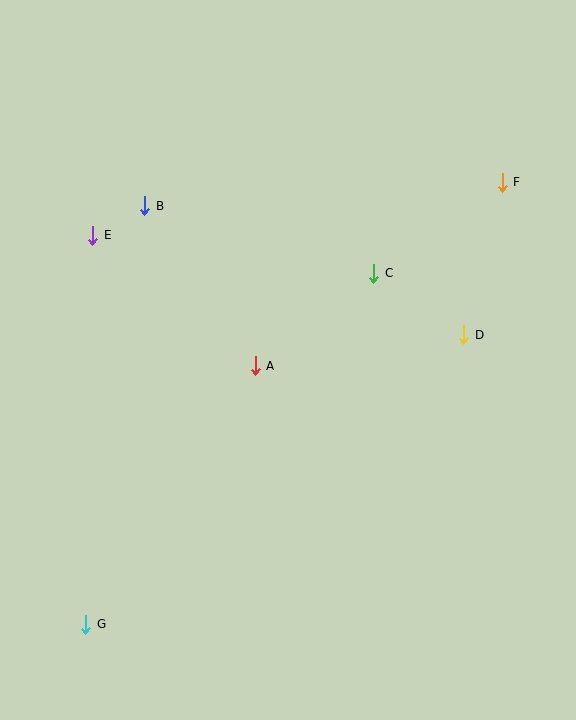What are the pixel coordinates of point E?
Point E is at (93, 235).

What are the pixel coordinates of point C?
Point C is at (374, 273).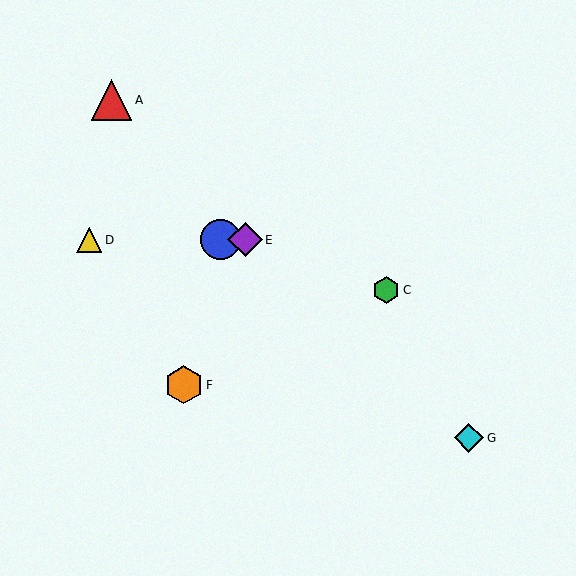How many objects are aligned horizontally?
3 objects (B, D, E) are aligned horizontally.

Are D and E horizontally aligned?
Yes, both are at y≈240.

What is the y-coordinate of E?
Object E is at y≈240.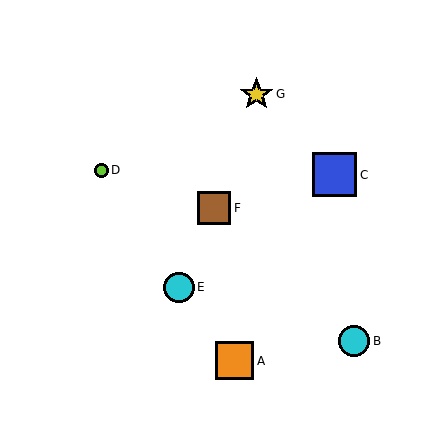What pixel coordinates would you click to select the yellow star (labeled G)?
Click at (256, 94) to select the yellow star G.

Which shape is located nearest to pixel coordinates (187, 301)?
The cyan circle (labeled E) at (179, 287) is nearest to that location.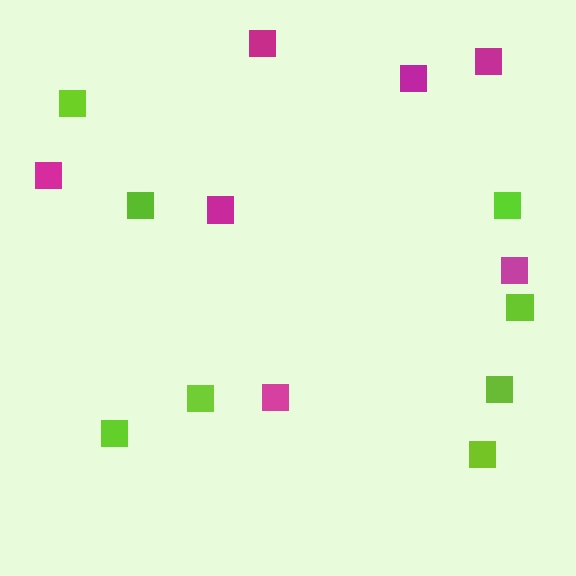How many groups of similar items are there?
There are 2 groups: one group of lime squares (8) and one group of magenta squares (7).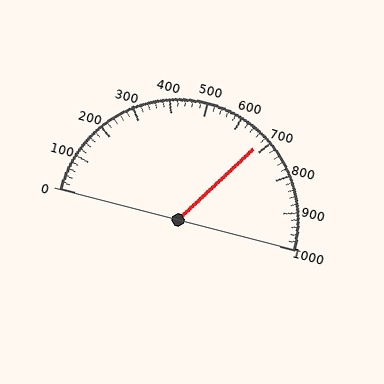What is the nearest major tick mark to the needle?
The nearest major tick mark is 700.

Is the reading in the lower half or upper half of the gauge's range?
The reading is in the upper half of the range (0 to 1000).